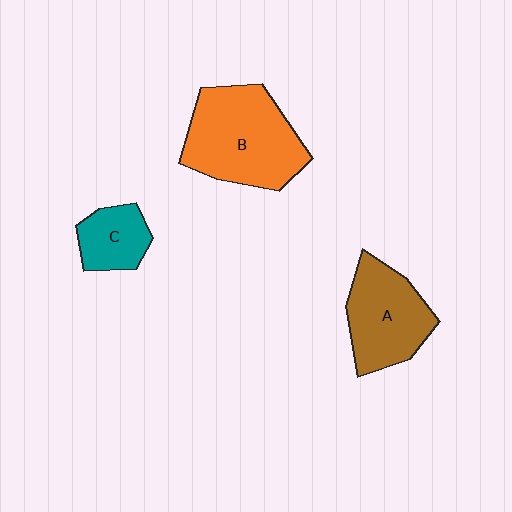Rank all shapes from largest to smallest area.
From largest to smallest: B (orange), A (brown), C (teal).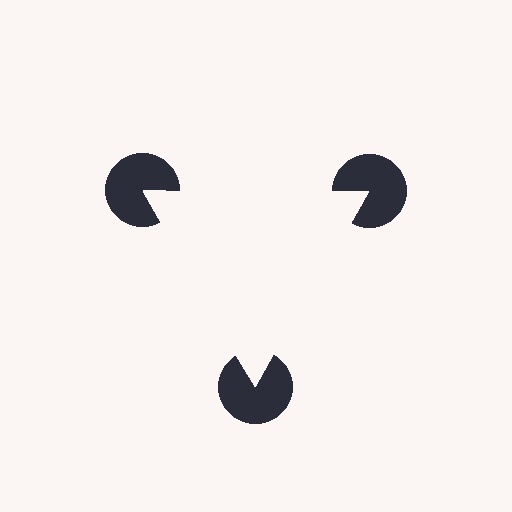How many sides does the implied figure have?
3 sides.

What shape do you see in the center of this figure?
An illusory triangle — its edges are inferred from the aligned wedge cuts in the pac-man discs, not physically drawn.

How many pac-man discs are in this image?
There are 3 — one at each vertex of the illusory triangle.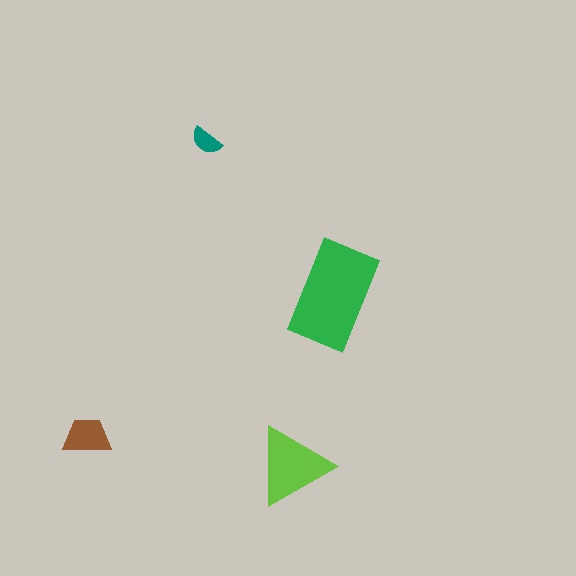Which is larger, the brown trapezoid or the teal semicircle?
The brown trapezoid.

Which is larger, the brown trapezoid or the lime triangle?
The lime triangle.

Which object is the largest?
The green rectangle.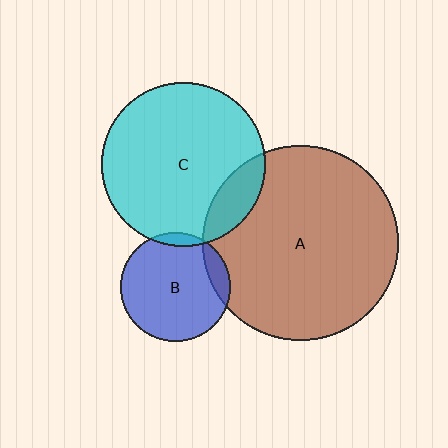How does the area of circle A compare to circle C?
Approximately 1.4 times.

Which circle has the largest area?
Circle A (brown).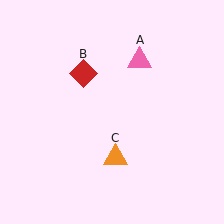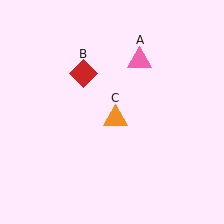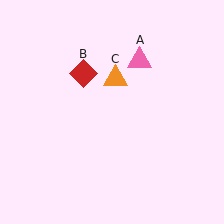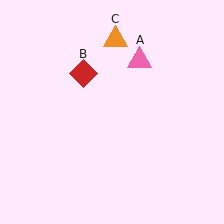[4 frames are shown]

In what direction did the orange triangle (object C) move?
The orange triangle (object C) moved up.